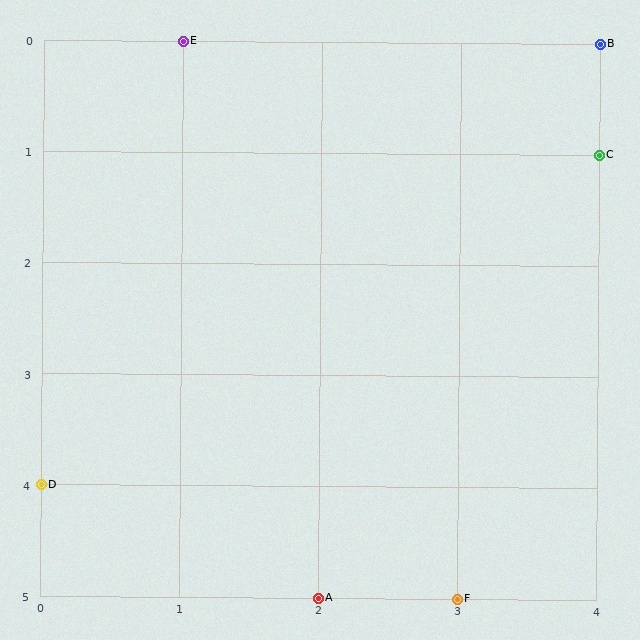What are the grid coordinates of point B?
Point B is at grid coordinates (4, 0).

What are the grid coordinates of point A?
Point A is at grid coordinates (2, 5).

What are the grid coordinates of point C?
Point C is at grid coordinates (4, 1).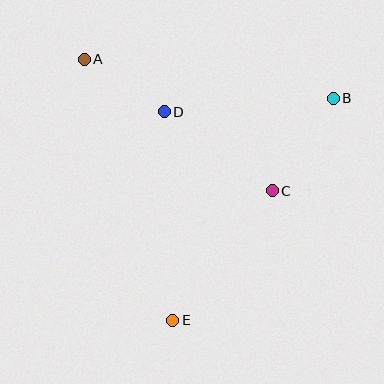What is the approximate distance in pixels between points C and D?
The distance between C and D is approximately 134 pixels.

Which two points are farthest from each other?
Points A and E are farthest from each other.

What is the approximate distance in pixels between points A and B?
The distance between A and B is approximately 252 pixels.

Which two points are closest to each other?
Points A and D are closest to each other.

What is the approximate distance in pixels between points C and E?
The distance between C and E is approximately 163 pixels.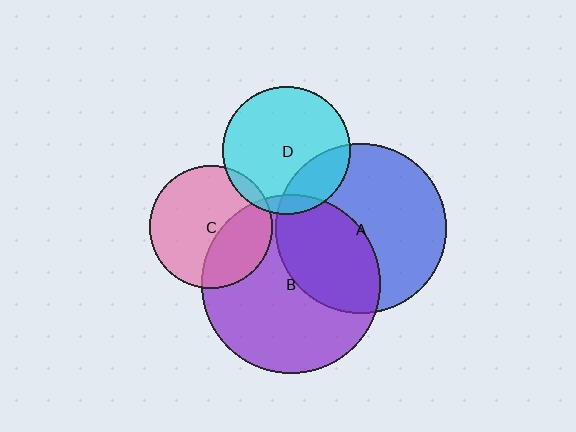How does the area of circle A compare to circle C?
Approximately 1.9 times.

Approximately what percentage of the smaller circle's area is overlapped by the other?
Approximately 25%.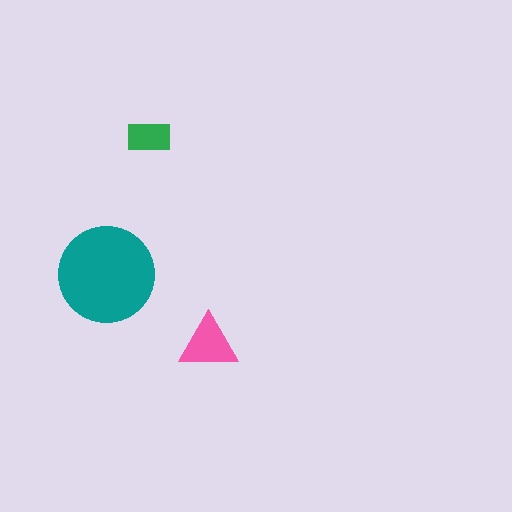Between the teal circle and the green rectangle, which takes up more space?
The teal circle.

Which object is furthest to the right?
The pink triangle is rightmost.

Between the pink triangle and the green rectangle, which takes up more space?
The pink triangle.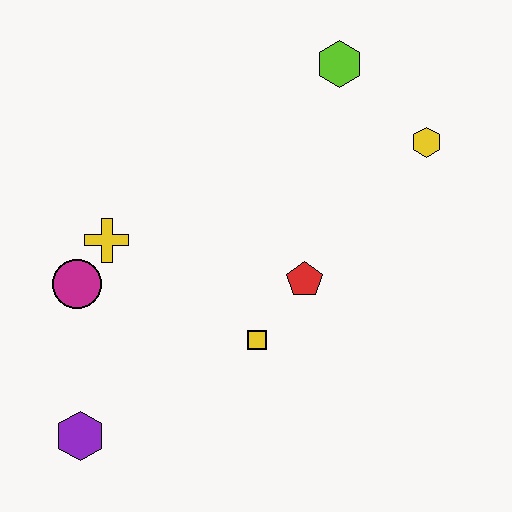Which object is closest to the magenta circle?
The yellow cross is closest to the magenta circle.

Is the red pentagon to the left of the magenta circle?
No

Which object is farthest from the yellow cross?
The yellow hexagon is farthest from the yellow cross.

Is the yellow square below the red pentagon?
Yes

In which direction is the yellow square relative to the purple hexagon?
The yellow square is to the right of the purple hexagon.